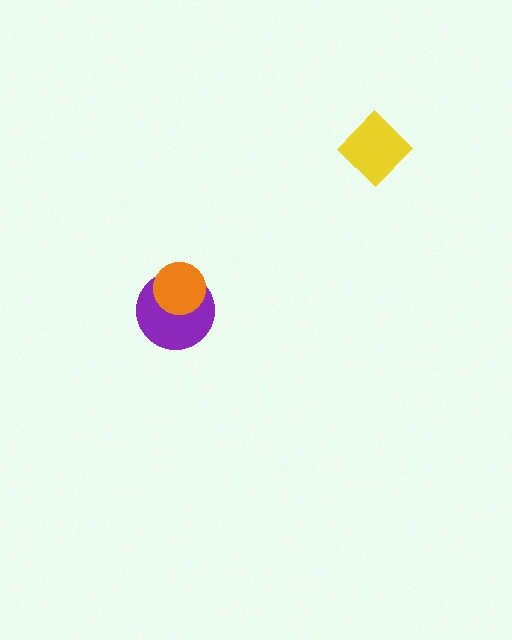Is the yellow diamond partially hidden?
No, no other shape covers it.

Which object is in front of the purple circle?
The orange circle is in front of the purple circle.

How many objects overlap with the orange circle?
1 object overlaps with the orange circle.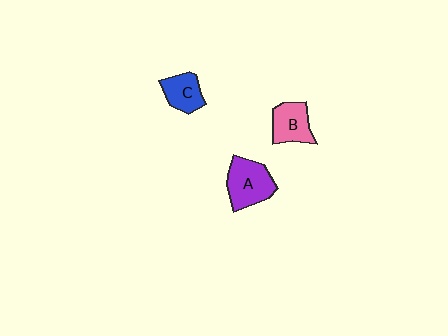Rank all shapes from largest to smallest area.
From largest to smallest: A (purple), B (pink), C (blue).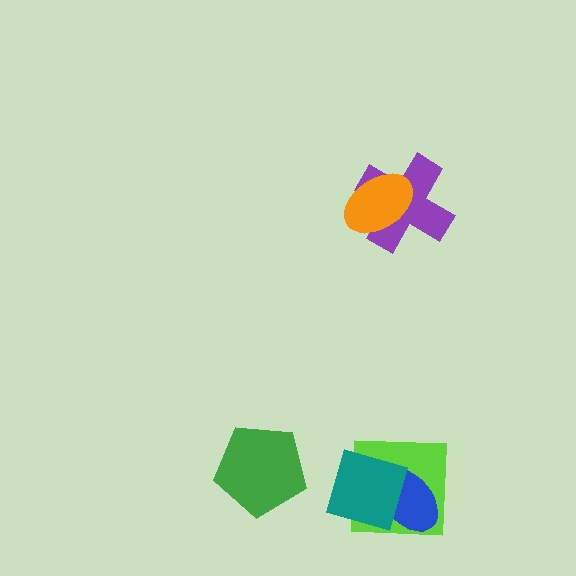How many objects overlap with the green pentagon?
0 objects overlap with the green pentagon.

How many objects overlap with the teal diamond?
2 objects overlap with the teal diamond.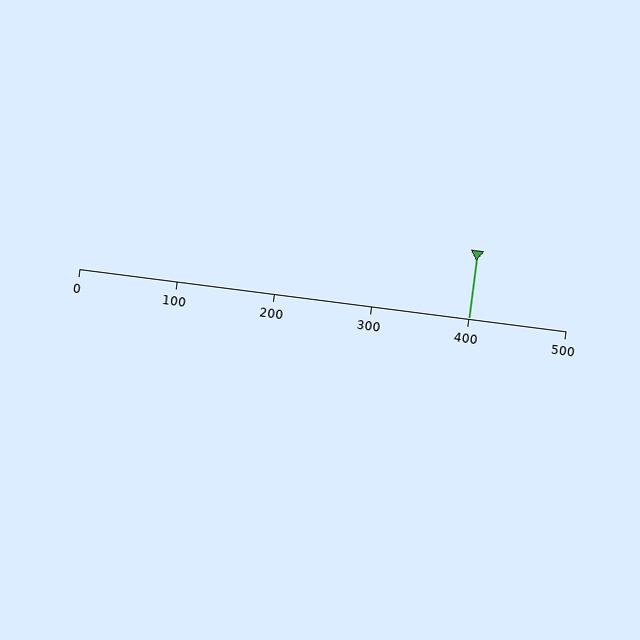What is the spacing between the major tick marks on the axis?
The major ticks are spaced 100 apart.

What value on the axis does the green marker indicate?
The marker indicates approximately 400.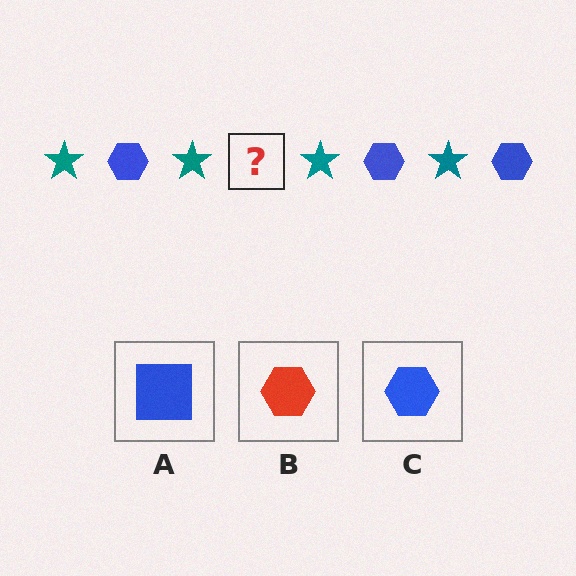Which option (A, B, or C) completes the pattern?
C.